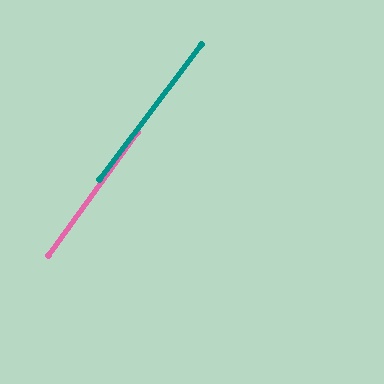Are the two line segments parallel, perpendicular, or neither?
Parallel — their directions differ by only 1.1°.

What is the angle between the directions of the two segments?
Approximately 1 degree.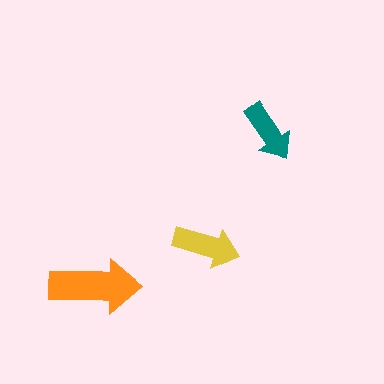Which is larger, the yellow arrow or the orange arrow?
The orange one.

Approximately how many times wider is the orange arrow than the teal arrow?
About 1.5 times wider.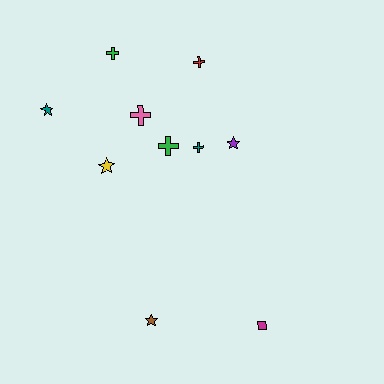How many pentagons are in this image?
There are no pentagons.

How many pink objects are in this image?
There is 1 pink object.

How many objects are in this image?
There are 10 objects.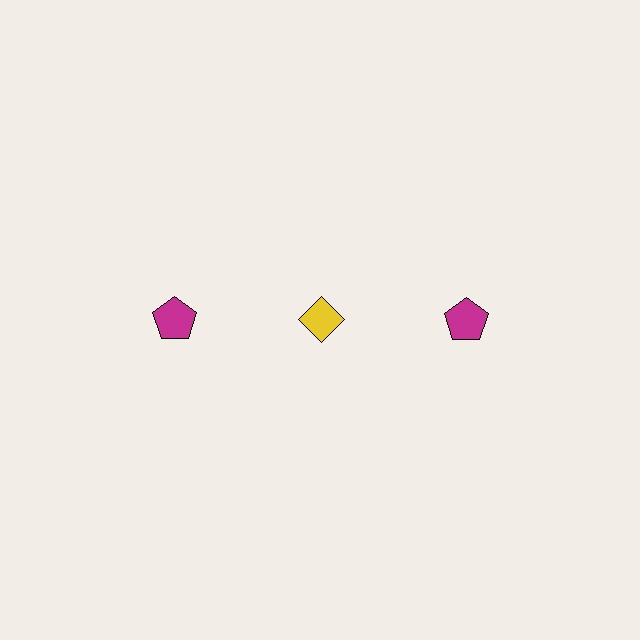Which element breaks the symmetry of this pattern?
The yellow diamond in the top row, second from left column breaks the symmetry. All other shapes are magenta pentagons.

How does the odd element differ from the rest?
It differs in both color (yellow instead of magenta) and shape (diamond instead of pentagon).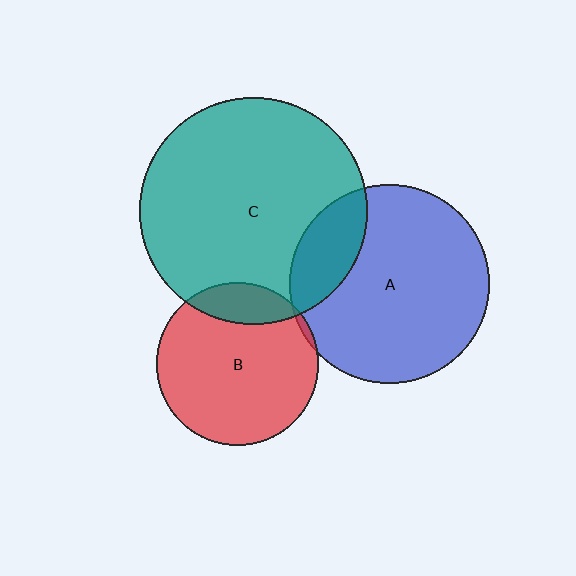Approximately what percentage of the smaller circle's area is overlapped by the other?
Approximately 15%.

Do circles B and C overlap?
Yes.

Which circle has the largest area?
Circle C (teal).